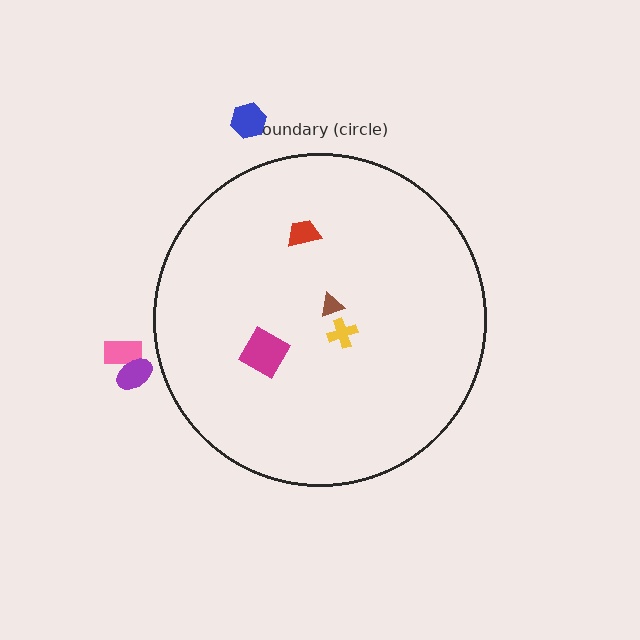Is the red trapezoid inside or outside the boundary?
Inside.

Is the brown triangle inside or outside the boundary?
Inside.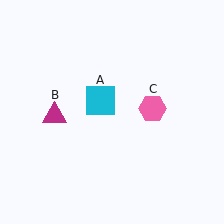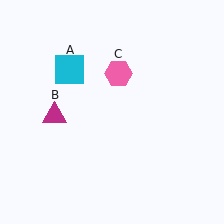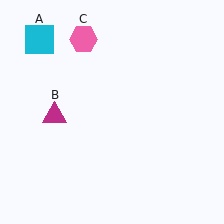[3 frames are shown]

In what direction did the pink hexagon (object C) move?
The pink hexagon (object C) moved up and to the left.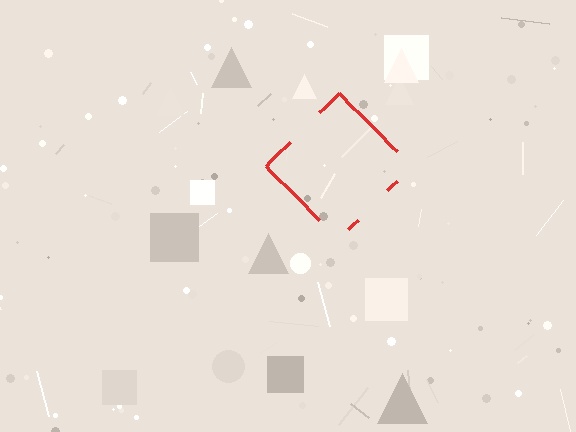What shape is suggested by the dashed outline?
The dashed outline suggests a diamond.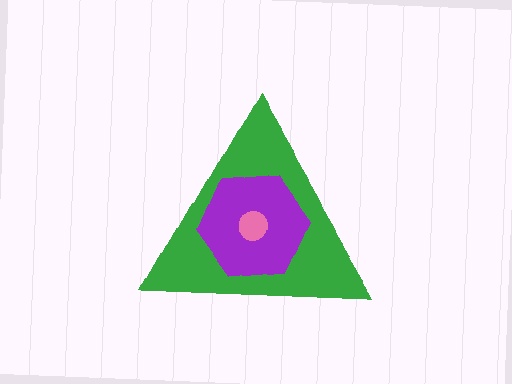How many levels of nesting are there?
3.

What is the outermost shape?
The green triangle.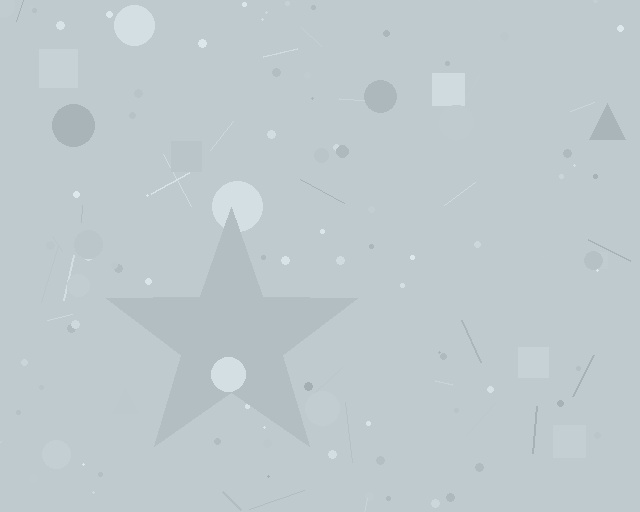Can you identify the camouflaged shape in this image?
The camouflaged shape is a star.